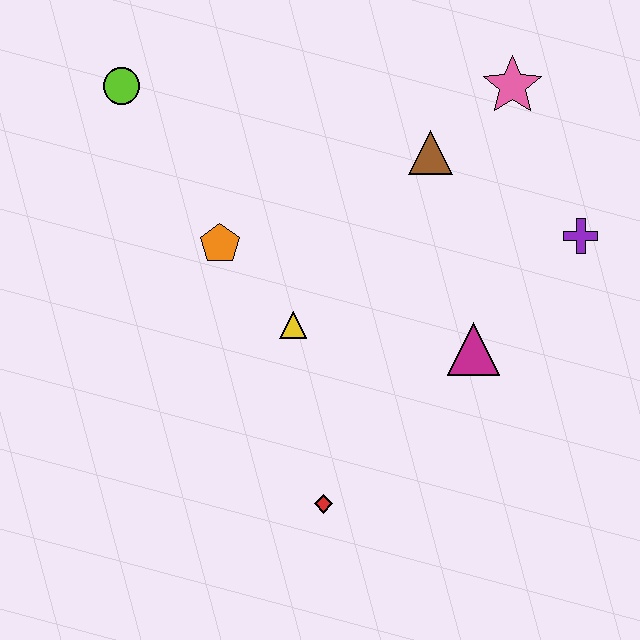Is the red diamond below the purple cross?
Yes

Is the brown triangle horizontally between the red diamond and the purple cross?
Yes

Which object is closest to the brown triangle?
The pink star is closest to the brown triangle.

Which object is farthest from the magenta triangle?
The lime circle is farthest from the magenta triangle.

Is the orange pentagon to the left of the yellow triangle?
Yes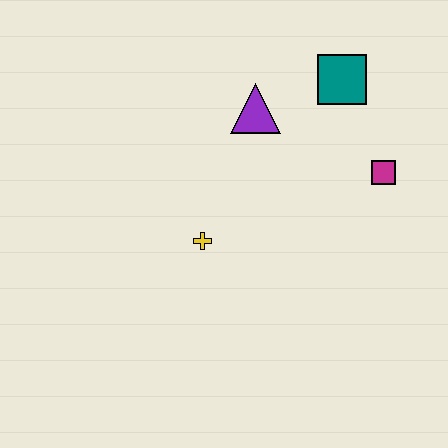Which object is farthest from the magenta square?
The yellow cross is farthest from the magenta square.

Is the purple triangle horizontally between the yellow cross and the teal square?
Yes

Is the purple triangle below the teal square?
Yes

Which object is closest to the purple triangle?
The teal square is closest to the purple triangle.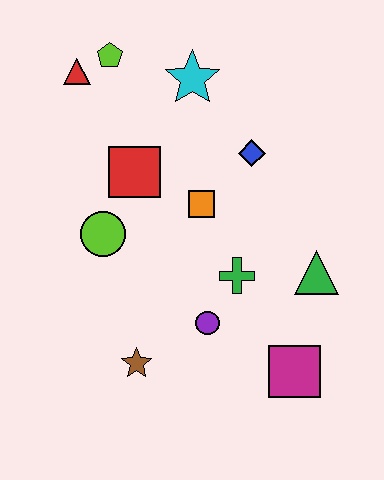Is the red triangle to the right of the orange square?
No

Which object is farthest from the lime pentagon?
The magenta square is farthest from the lime pentagon.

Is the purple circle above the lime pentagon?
No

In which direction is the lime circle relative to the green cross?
The lime circle is to the left of the green cross.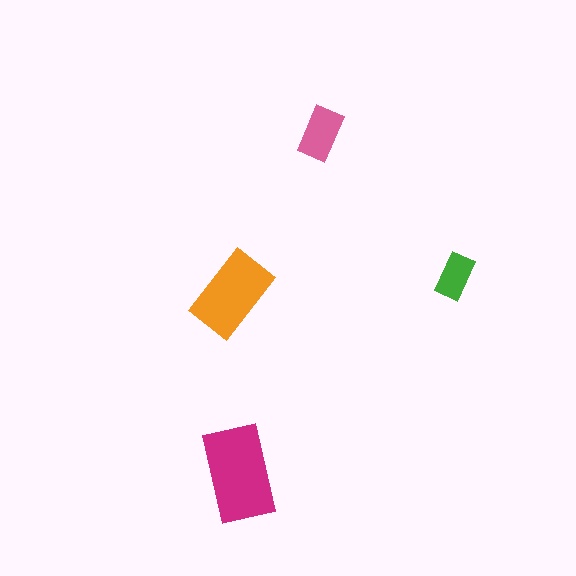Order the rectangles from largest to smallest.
the magenta one, the orange one, the pink one, the green one.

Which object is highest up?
The pink rectangle is topmost.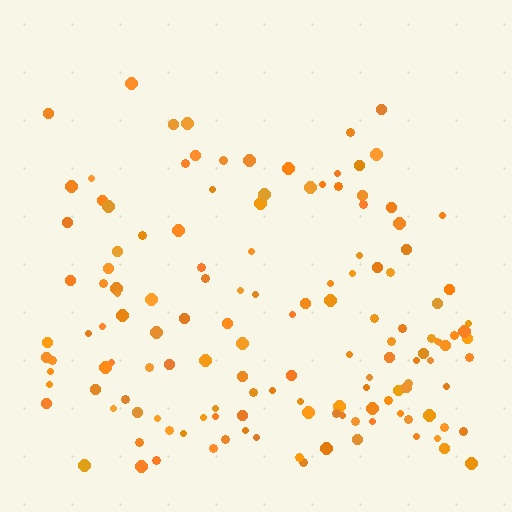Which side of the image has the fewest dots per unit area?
The top.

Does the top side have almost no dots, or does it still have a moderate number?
Still a moderate number, just noticeably fewer than the bottom.